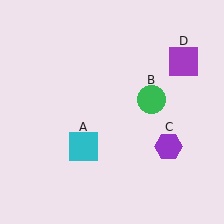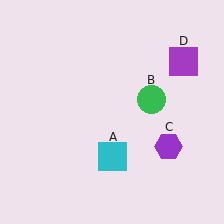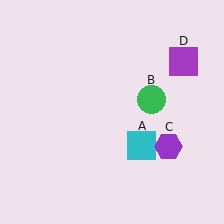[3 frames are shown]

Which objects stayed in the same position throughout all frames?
Green circle (object B) and purple hexagon (object C) and purple square (object D) remained stationary.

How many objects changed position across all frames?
1 object changed position: cyan square (object A).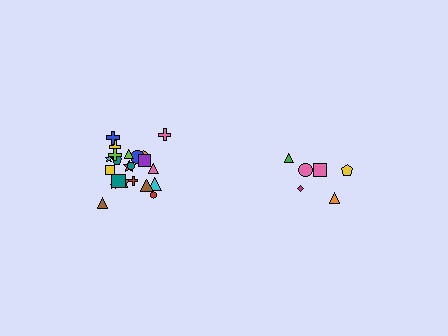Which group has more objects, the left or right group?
The left group.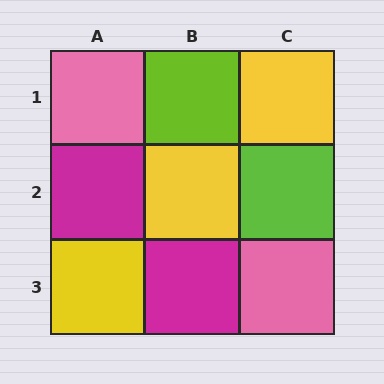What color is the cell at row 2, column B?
Yellow.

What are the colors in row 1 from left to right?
Pink, lime, yellow.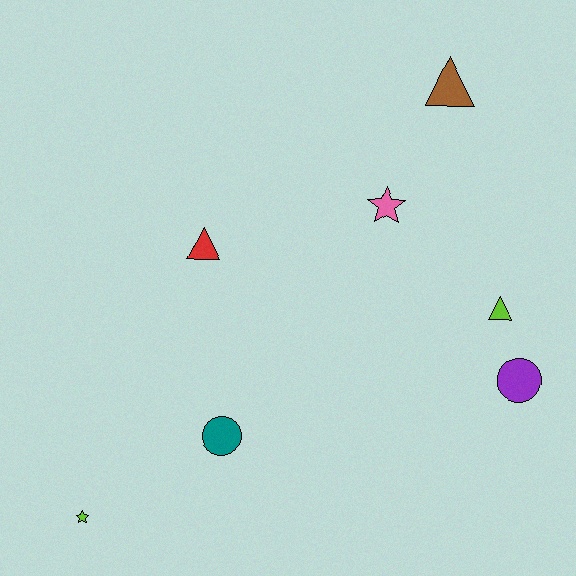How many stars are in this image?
There are 2 stars.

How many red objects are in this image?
There is 1 red object.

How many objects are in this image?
There are 7 objects.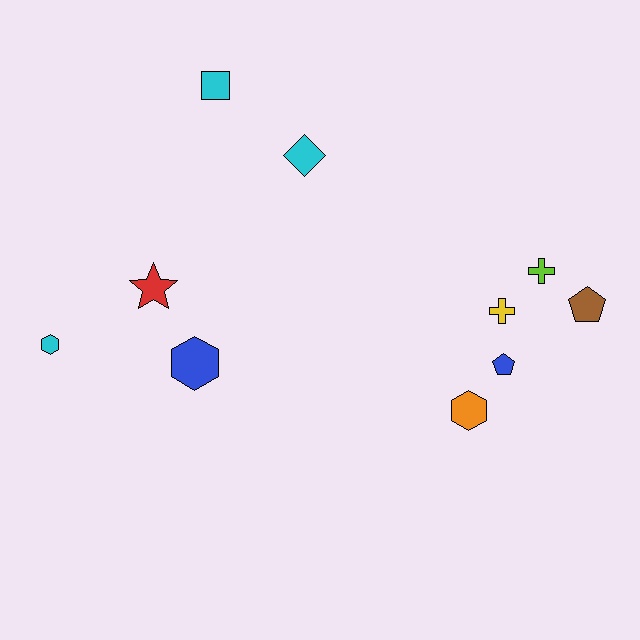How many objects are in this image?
There are 10 objects.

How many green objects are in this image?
There are no green objects.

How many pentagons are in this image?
There are 2 pentagons.